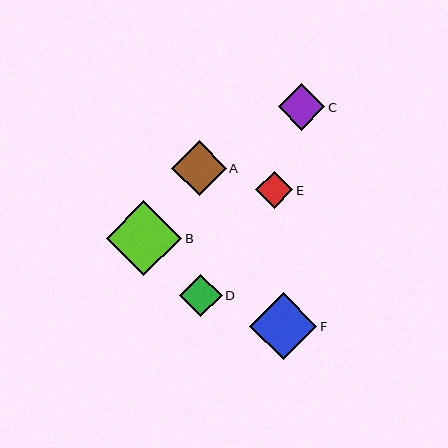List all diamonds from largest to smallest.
From largest to smallest: B, F, A, C, D, E.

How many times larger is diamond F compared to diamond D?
Diamond F is approximately 1.6 times the size of diamond D.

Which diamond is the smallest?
Diamond E is the smallest with a size of approximately 37 pixels.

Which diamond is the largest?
Diamond B is the largest with a size of approximately 76 pixels.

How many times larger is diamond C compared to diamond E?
Diamond C is approximately 1.3 times the size of diamond E.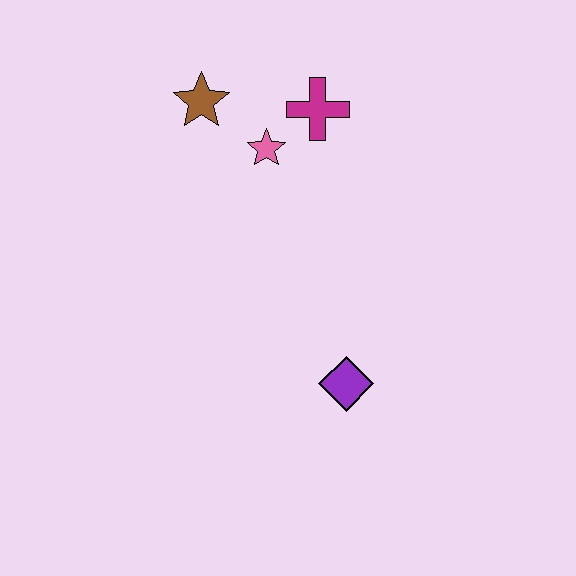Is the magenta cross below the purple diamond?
No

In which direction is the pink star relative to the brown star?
The pink star is to the right of the brown star.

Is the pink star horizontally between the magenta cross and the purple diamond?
No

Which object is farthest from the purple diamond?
The brown star is farthest from the purple diamond.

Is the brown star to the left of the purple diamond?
Yes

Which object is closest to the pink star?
The magenta cross is closest to the pink star.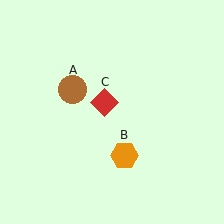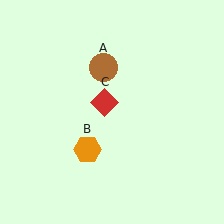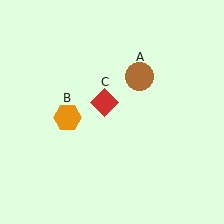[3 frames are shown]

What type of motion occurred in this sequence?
The brown circle (object A), orange hexagon (object B) rotated clockwise around the center of the scene.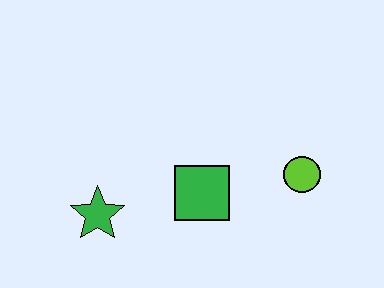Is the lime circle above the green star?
Yes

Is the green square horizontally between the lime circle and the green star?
Yes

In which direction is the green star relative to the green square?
The green star is to the left of the green square.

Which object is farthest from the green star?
The lime circle is farthest from the green star.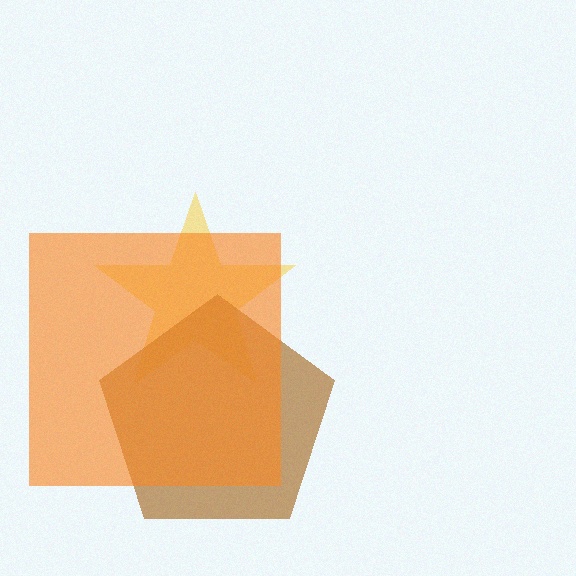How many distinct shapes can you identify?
There are 3 distinct shapes: a yellow star, a brown pentagon, an orange square.